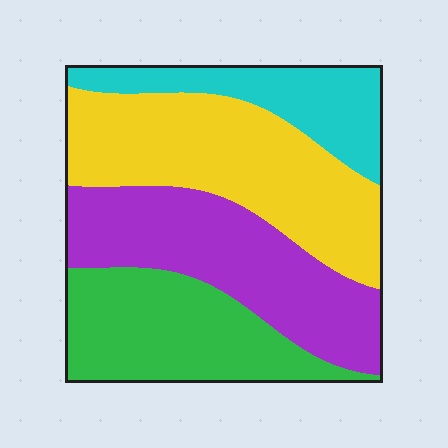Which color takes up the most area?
Yellow, at roughly 30%.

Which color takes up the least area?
Cyan, at roughly 15%.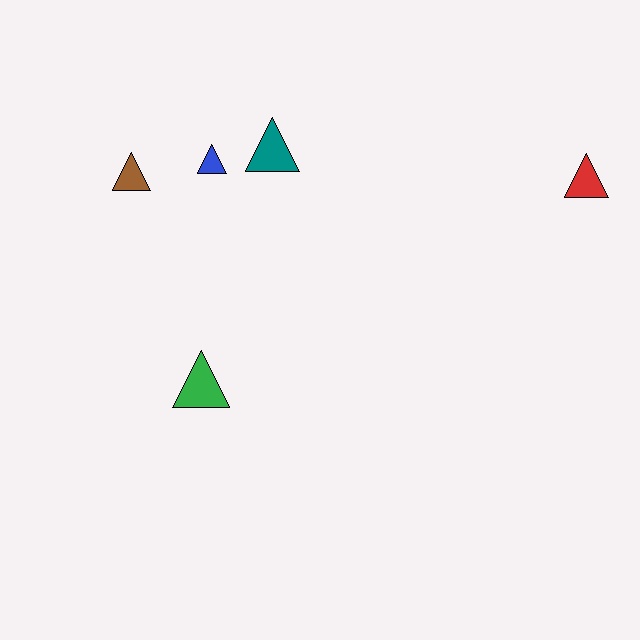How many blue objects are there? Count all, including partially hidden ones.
There is 1 blue object.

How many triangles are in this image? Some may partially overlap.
There are 5 triangles.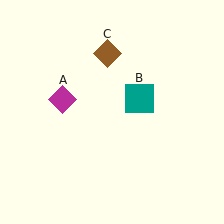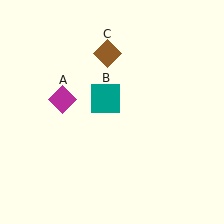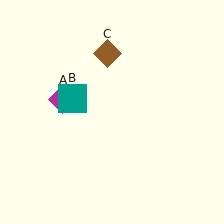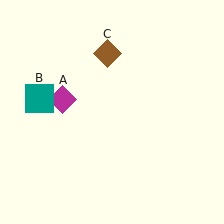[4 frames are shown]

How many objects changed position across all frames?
1 object changed position: teal square (object B).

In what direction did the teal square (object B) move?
The teal square (object B) moved left.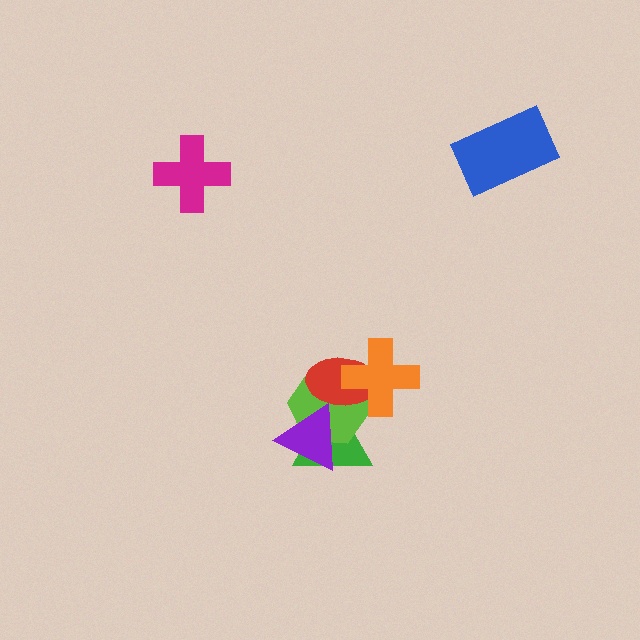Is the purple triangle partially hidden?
Yes, it is partially covered by another shape.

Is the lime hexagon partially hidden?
Yes, it is partially covered by another shape.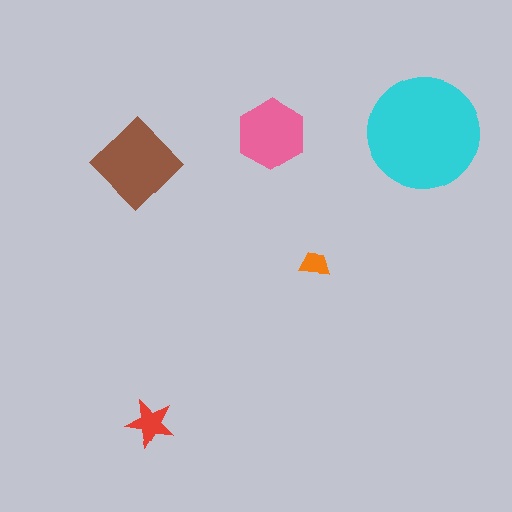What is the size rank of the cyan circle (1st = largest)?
1st.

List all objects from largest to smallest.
The cyan circle, the brown diamond, the pink hexagon, the red star, the orange trapezoid.